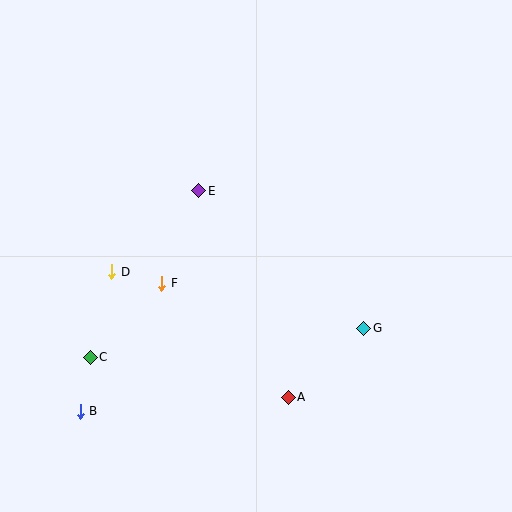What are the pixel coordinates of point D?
Point D is at (112, 272).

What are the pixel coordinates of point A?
Point A is at (288, 397).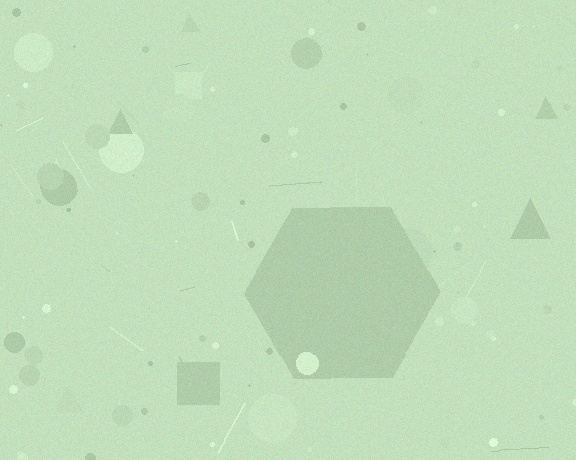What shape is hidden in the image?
A hexagon is hidden in the image.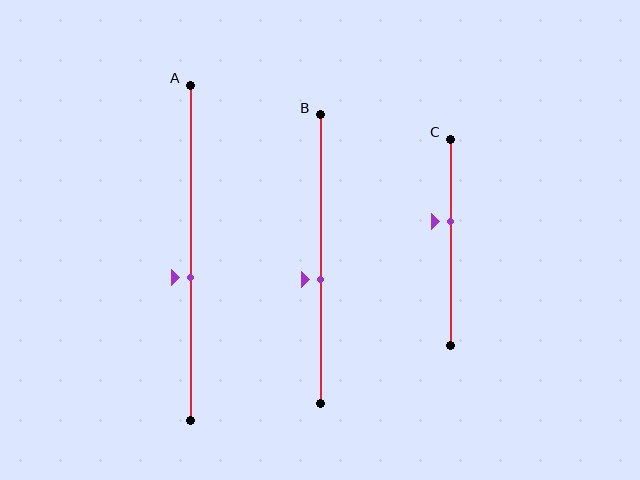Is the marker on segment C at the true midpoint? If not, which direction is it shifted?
No, the marker on segment C is shifted upward by about 10% of the segment length.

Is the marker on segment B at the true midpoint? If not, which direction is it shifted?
No, the marker on segment B is shifted downward by about 7% of the segment length.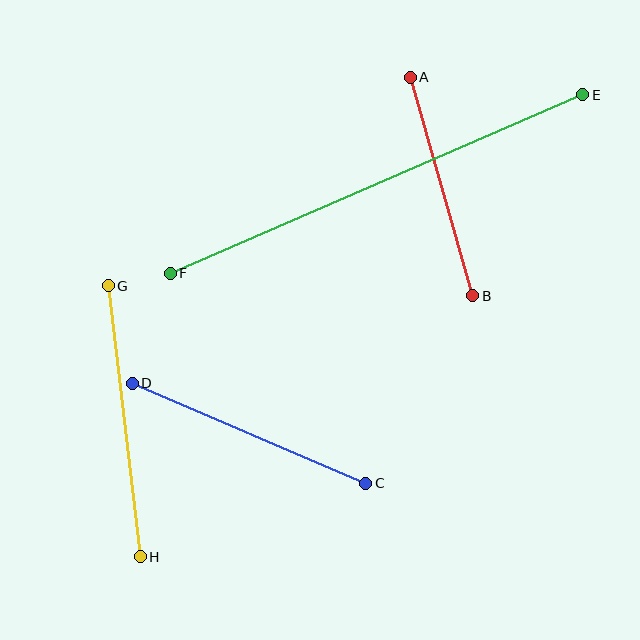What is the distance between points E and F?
The distance is approximately 450 pixels.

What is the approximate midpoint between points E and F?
The midpoint is at approximately (376, 184) pixels.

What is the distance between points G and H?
The distance is approximately 272 pixels.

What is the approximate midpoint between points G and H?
The midpoint is at approximately (124, 421) pixels.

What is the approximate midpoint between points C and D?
The midpoint is at approximately (249, 433) pixels.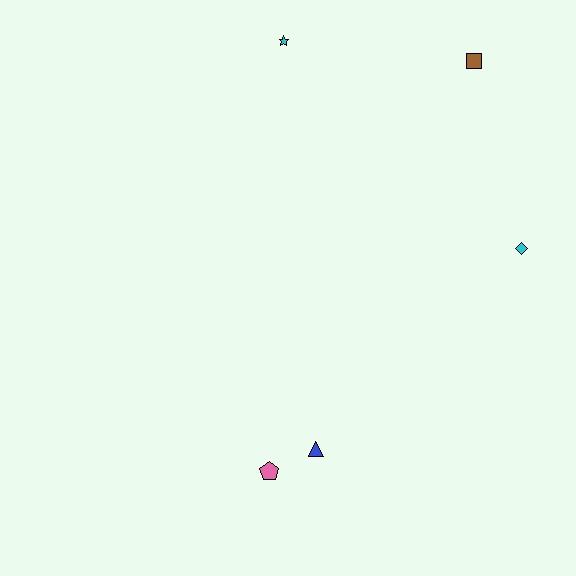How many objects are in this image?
There are 5 objects.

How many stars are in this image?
There is 1 star.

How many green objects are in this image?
There are no green objects.